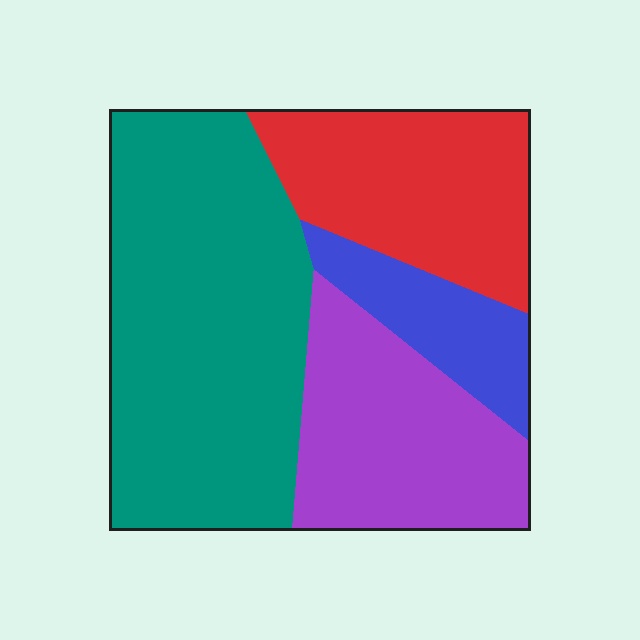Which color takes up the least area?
Blue, at roughly 10%.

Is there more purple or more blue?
Purple.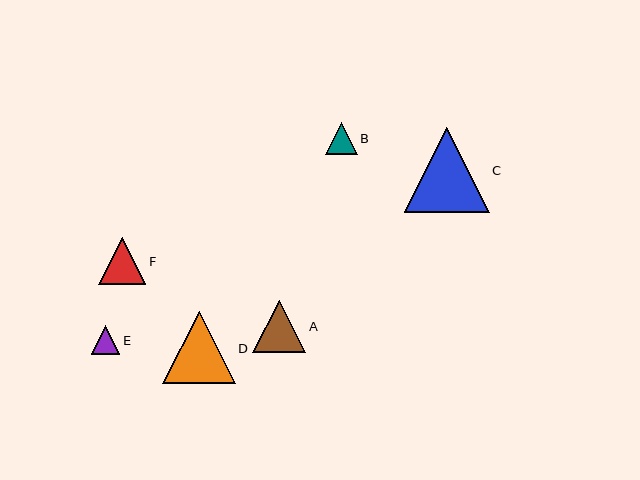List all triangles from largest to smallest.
From largest to smallest: C, D, A, F, B, E.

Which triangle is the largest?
Triangle C is the largest with a size of approximately 85 pixels.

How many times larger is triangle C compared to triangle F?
Triangle C is approximately 1.8 times the size of triangle F.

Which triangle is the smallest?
Triangle E is the smallest with a size of approximately 29 pixels.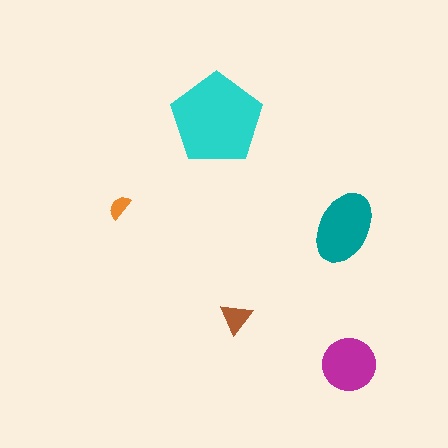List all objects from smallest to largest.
The orange semicircle, the brown triangle, the magenta circle, the teal ellipse, the cyan pentagon.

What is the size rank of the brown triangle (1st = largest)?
4th.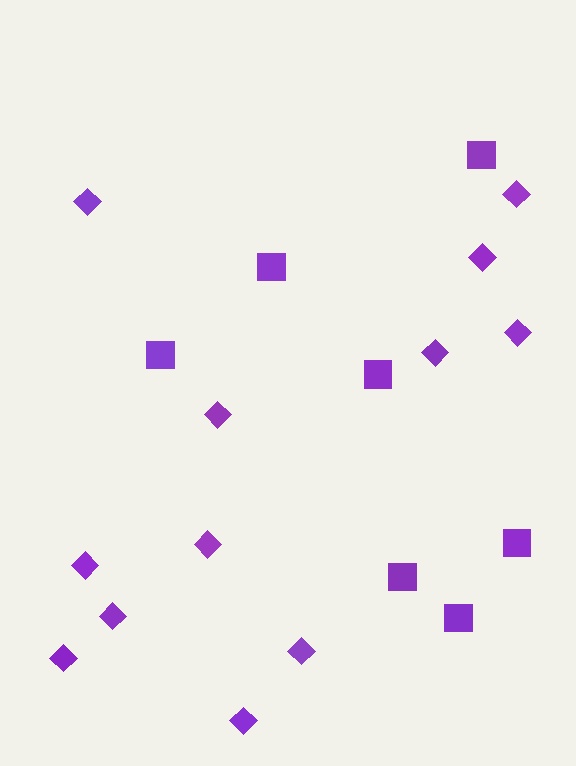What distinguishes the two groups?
There are 2 groups: one group of squares (7) and one group of diamonds (12).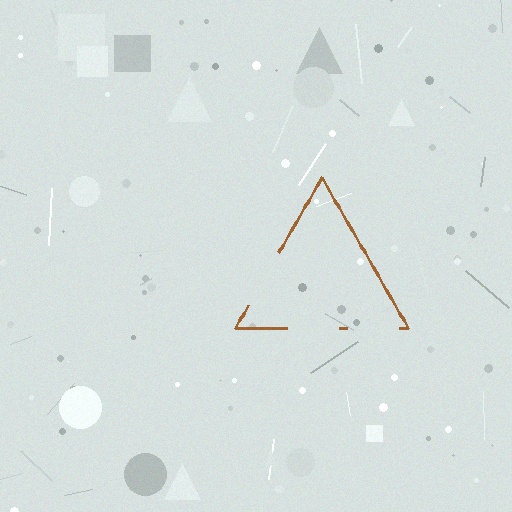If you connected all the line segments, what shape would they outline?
They would outline a triangle.